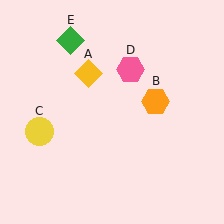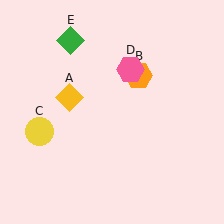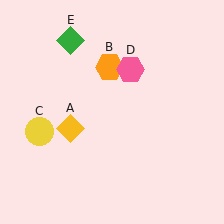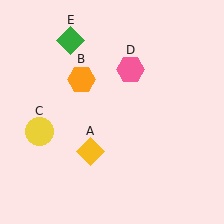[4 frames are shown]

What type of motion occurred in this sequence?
The yellow diamond (object A), orange hexagon (object B) rotated counterclockwise around the center of the scene.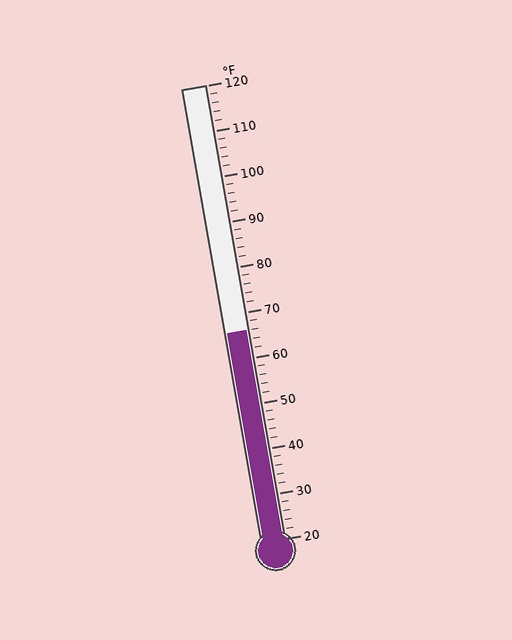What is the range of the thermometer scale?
The thermometer scale ranges from 20°F to 120°F.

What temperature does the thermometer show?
The thermometer shows approximately 66°F.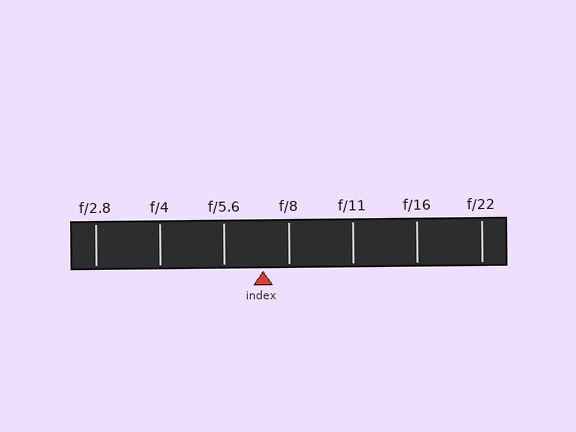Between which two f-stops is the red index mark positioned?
The index mark is between f/5.6 and f/8.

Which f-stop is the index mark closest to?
The index mark is closest to f/8.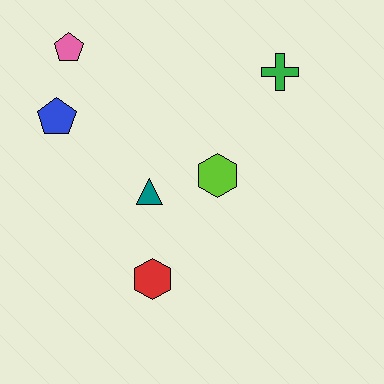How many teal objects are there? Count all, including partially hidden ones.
There is 1 teal object.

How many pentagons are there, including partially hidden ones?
There are 2 pentagons.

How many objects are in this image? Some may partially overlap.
There are 6 objects.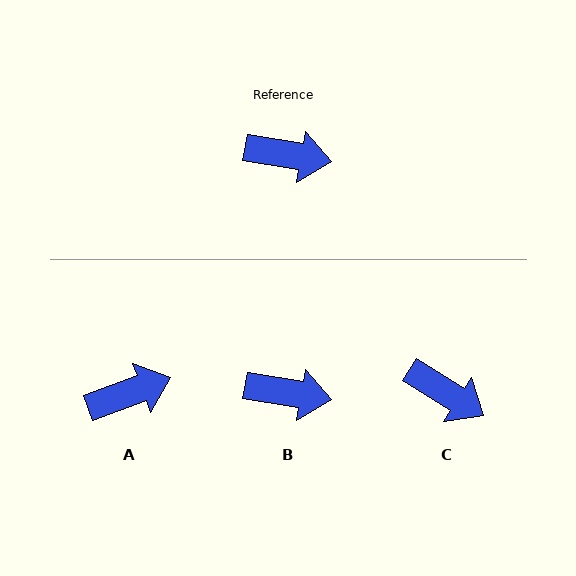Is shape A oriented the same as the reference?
No, it is off by about 30 degrees.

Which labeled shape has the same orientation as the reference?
B.